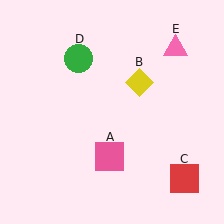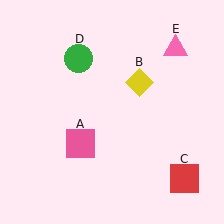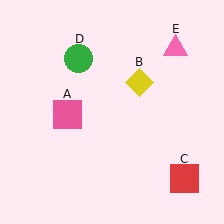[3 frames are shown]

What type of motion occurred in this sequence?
The pink square (object A) rotated clockwise around the center of the scene.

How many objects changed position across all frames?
1 object changed position: pink square (object A).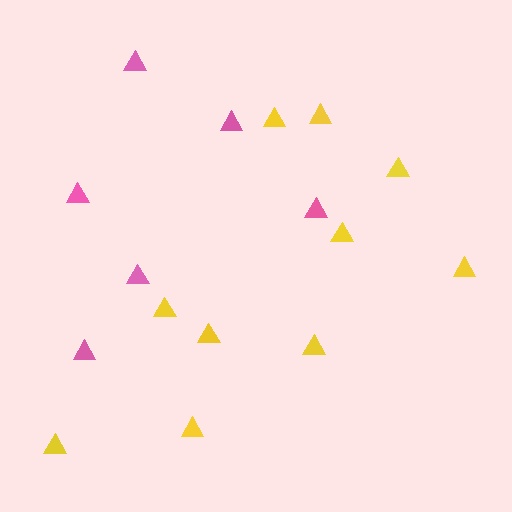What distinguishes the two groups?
There are 2 groups: one group of yellow triangles (10) and one group of pink triangles (6).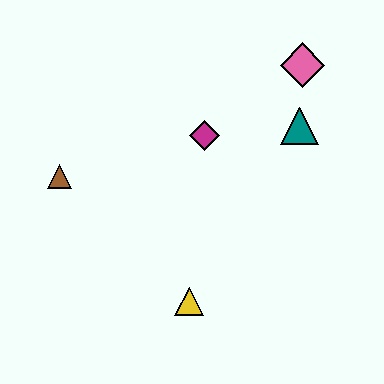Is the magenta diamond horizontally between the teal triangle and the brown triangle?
Yes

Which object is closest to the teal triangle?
The pink diamond is closest to the teal triangle.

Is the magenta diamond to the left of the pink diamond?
Yes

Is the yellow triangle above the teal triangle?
No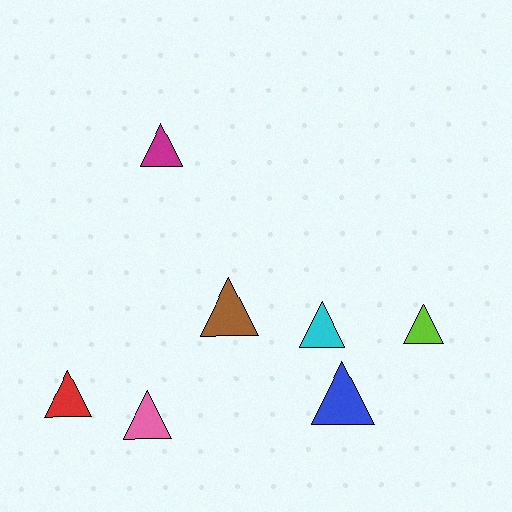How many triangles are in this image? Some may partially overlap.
There are 7 triangles.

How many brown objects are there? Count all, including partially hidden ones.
There is 1 brown object.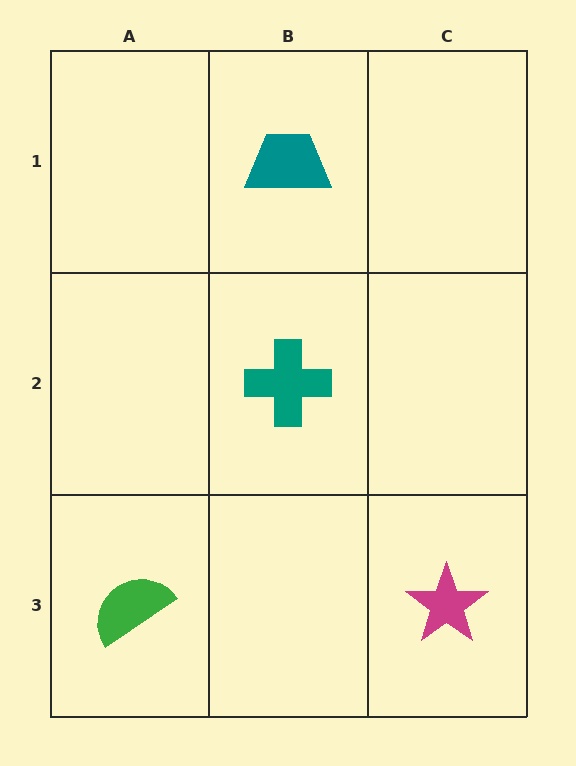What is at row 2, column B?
A teal cross.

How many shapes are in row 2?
1 shape.